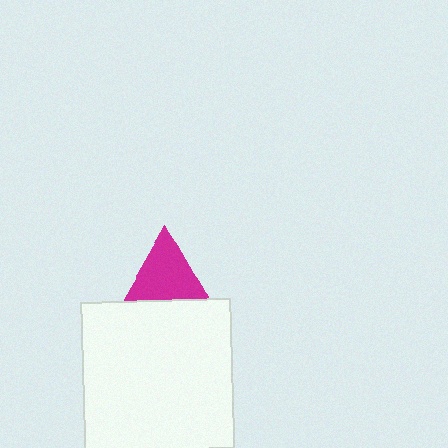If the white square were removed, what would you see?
You would see the complete magenta triangle.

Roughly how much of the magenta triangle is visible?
About half of it is visible (roughly 46%).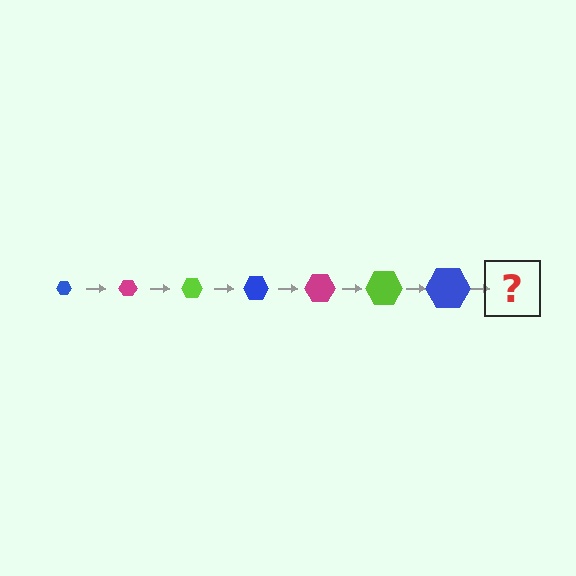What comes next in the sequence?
The next element should be a magenta hexagon, larger than the previous one.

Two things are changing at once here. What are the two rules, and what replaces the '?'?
The two rules are that the hexagon grows larger each step and the color cycles through blue, magenta, and lime. The '?' should be a magenta hexagon, larger than the previous one.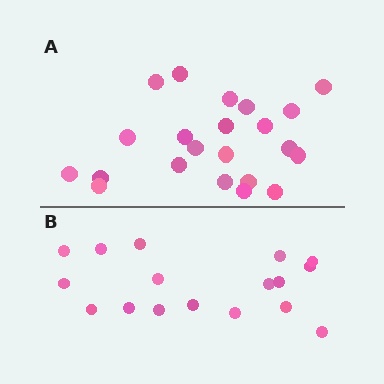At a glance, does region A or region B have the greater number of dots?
Region A (the top region) has more dots.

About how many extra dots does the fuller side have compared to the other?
Region A has about 5 more dots than region B.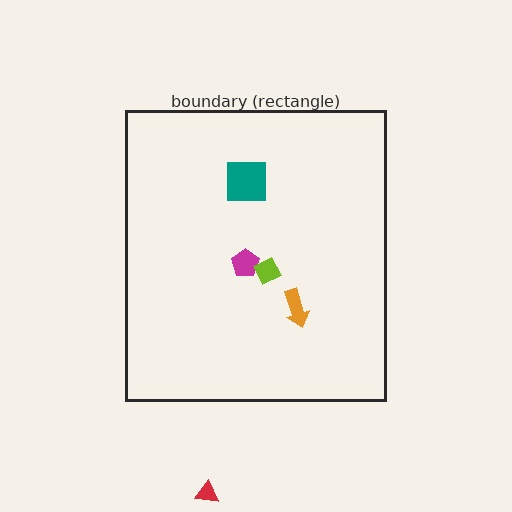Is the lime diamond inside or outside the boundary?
Inside.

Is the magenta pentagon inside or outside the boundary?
Inside.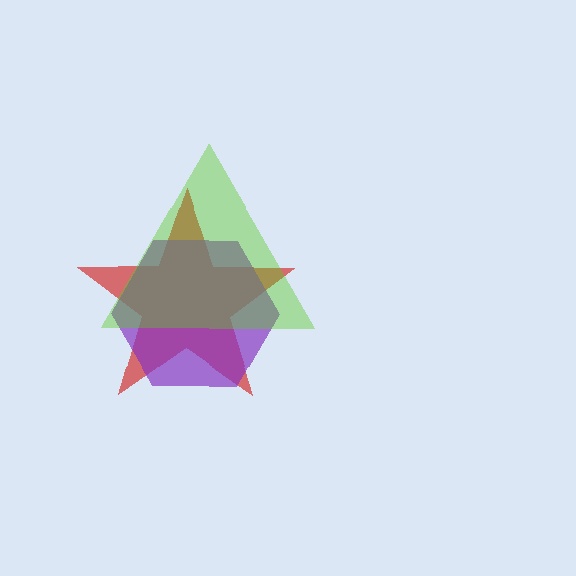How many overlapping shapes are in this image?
There are 3 overlapping shapes in the image.